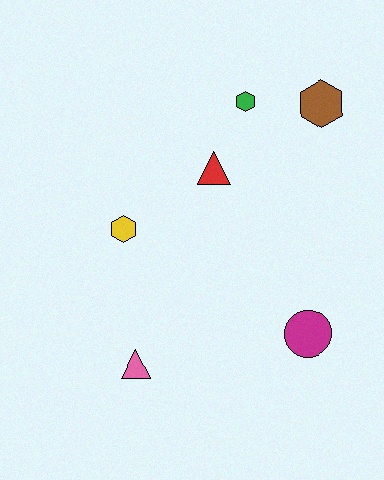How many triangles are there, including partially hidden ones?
There are 2 triangles.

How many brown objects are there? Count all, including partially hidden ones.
There is 1 brown object.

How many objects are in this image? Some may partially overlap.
There are 6 objects.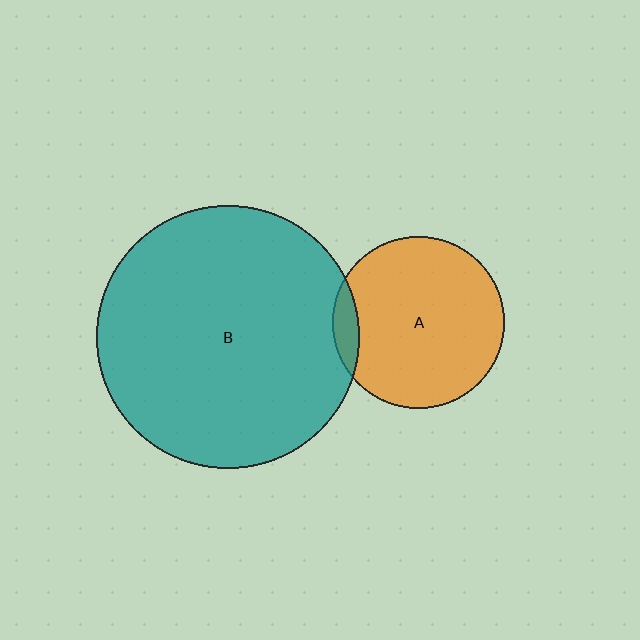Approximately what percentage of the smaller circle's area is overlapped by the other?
Approximately 10%.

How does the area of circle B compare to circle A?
Approximately 2.3 times.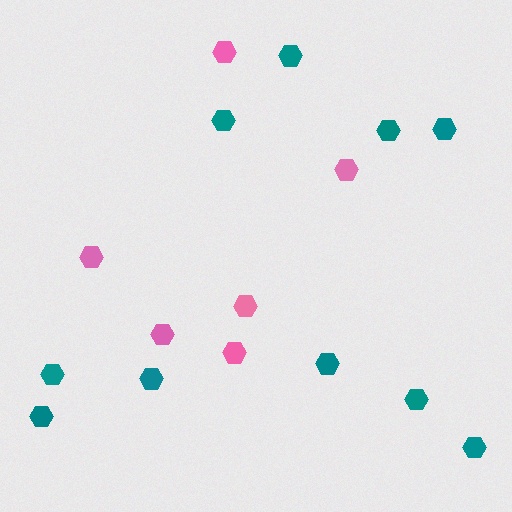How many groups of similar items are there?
There are 2 groups: one group of pink hexagons (6) and one group of teal hexagons (10).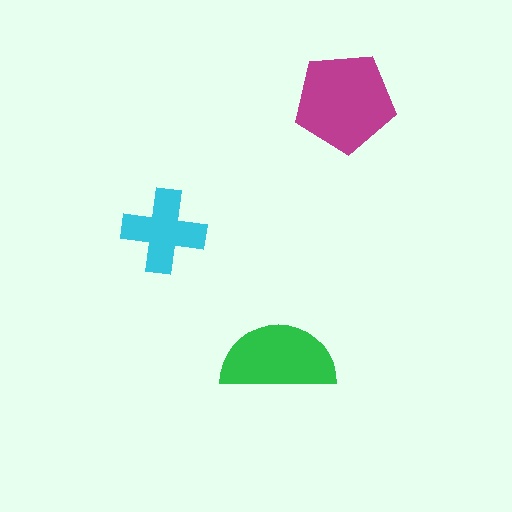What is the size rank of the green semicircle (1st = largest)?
2nd.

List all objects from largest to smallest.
The magenta pentagon, the green semicircle, the cyan cross.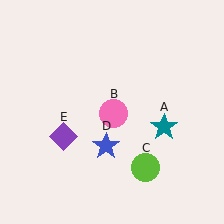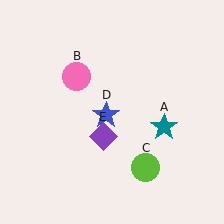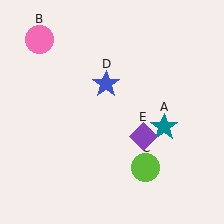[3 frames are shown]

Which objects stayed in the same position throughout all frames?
Teal star (object A) and lime circle (object C) remained stationary.